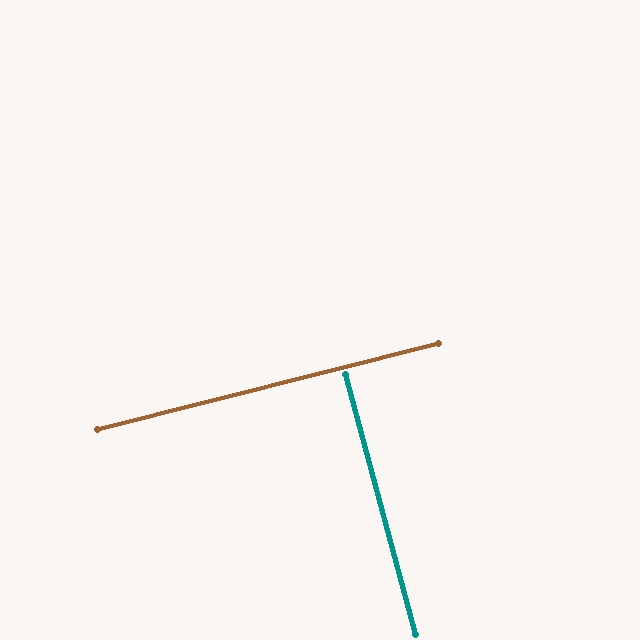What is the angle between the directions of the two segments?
Approximately 89 degrees.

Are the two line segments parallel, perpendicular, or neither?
Perpendicular — they meet at approximately 89°.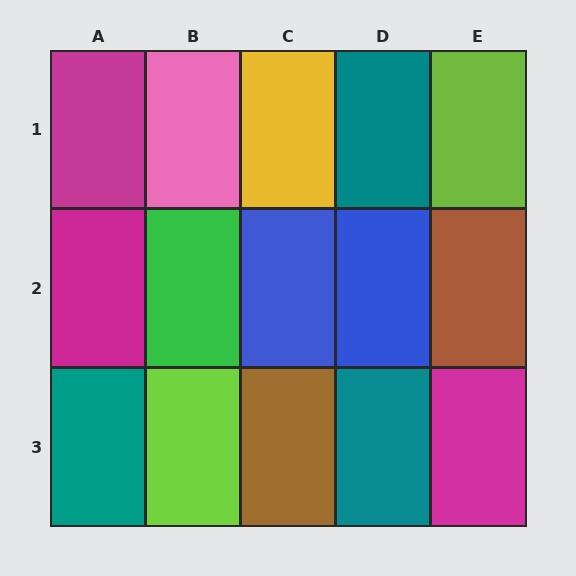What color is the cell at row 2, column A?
Magenta.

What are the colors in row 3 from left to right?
Teal, lime, brown, teal, magenta.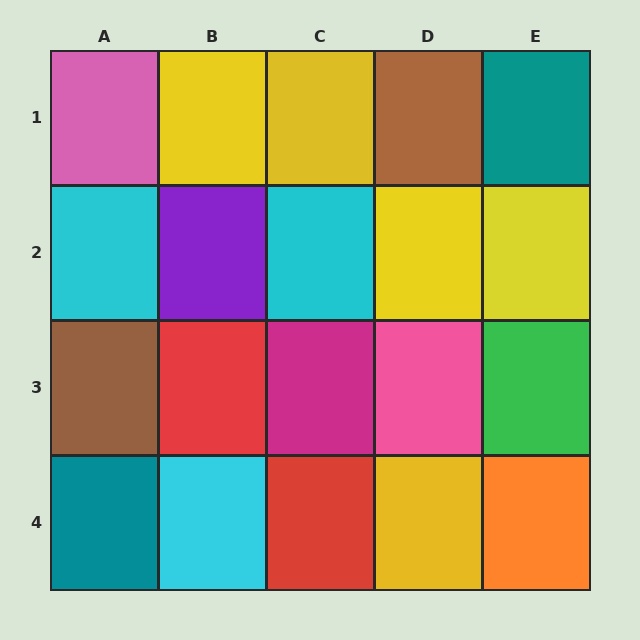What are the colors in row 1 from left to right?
Pink, yellow, yellow, brown, teal.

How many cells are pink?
2 cells are pink.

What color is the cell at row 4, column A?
Teal.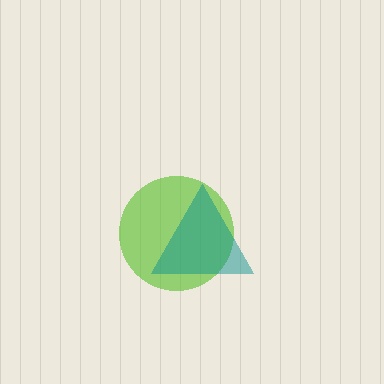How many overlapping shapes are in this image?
There are 2 overlapping shapes in the image.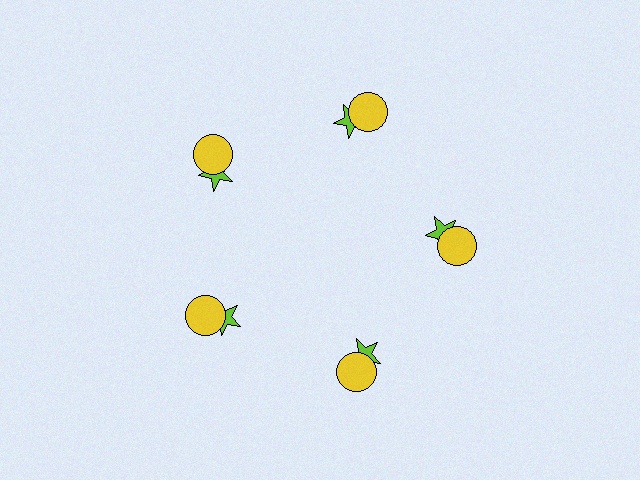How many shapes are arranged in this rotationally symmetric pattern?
There are 10 shapes, arranged in 5 groups of 2.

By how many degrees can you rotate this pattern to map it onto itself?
The pattern maps onto itself every 72 degrees of rotation.